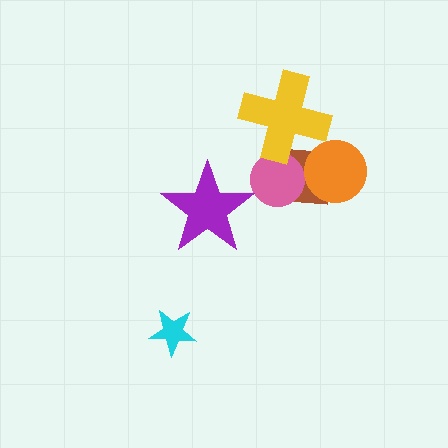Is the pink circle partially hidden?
Yes, it is partially covered by another shape.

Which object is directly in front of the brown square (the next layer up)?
The pink circle is directly in front of the brown square.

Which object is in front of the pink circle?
The yellow cross is in front of the pink circle.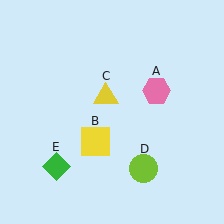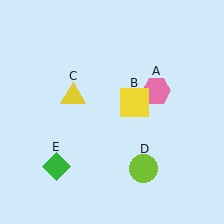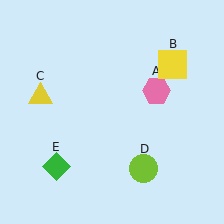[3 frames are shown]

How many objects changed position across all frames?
2 objects changed position: yellow square (object B), yellow triangle (object C).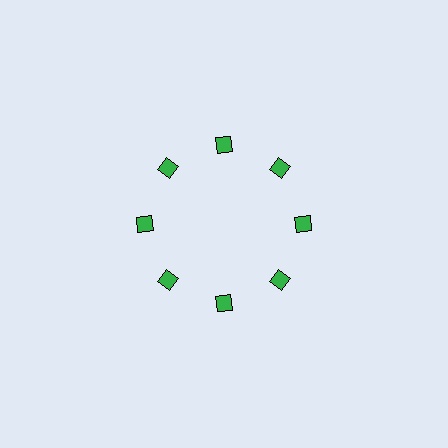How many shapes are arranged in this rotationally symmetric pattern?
There are 8 shapes, arranged in 8 groups of 1.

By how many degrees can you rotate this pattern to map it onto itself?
The pattern maps onto itself every 45 degrees of rotation.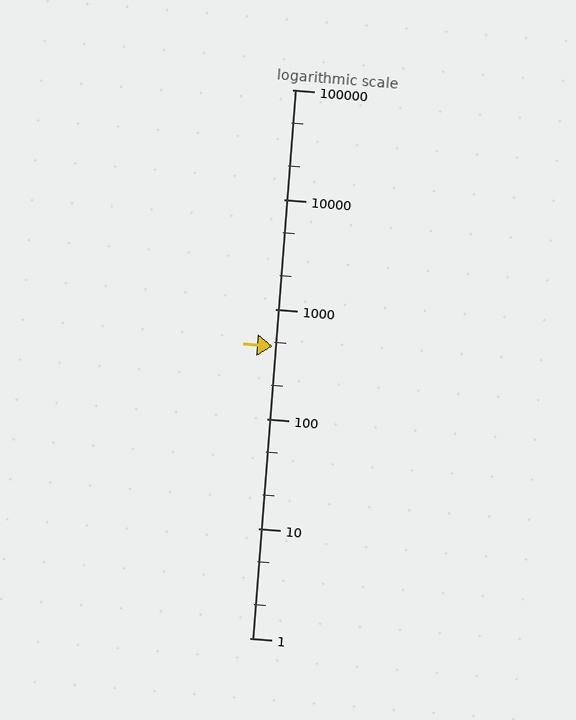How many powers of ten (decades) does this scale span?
The scale spans 5 decades, from 1 to 100000.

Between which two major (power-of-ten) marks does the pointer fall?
The pointer is between 100 and 1000.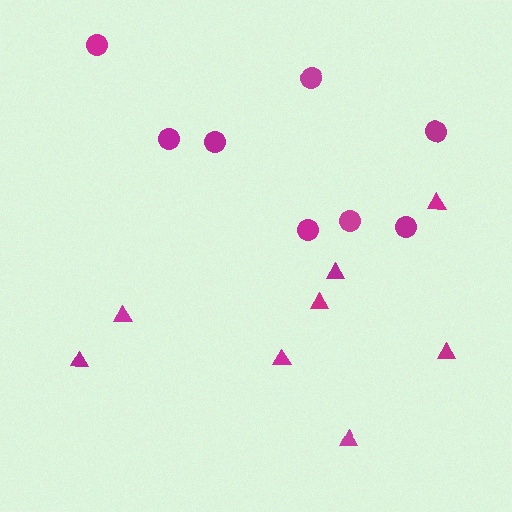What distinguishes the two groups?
There are 2 groups: one group of circles (8) and one group of triangles (8).